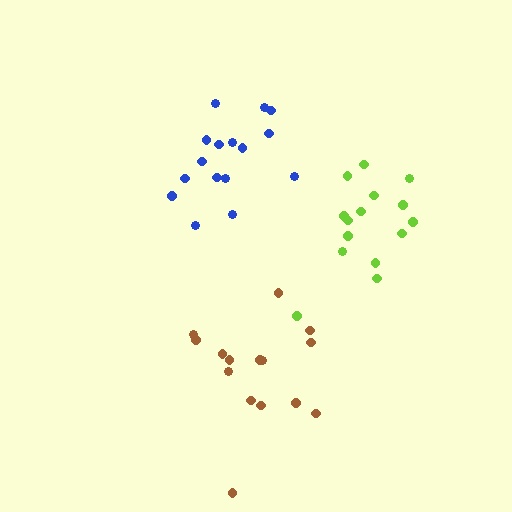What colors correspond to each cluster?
The clusters are colored: brown, blue, lime.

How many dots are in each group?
Group 1: 15 dots, Group 2: 16 dots, Group 3: 15 dots (46 total).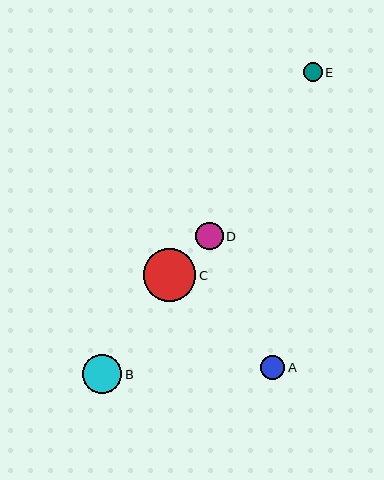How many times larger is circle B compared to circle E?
Circle B is approximately 2.1 times the size of circle E.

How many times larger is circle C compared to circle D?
Circle C is approximately 1.9 times the size of circle D.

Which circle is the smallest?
Circle E is the smallest with a size of approximately 19 pixels.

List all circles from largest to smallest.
From largest to smallest: C, B, D, A, E.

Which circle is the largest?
Circle C is the largest with a size of approximately 53 pixels.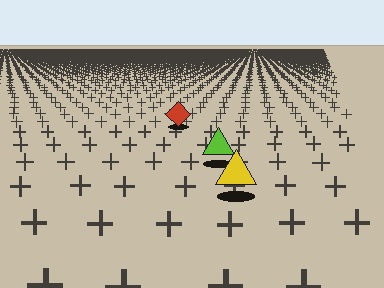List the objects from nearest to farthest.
From nearest to farthest: the yellow triangle, the lime triangle, the red diamond.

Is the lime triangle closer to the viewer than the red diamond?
Yes. The lime triangle is closer — you can tell from the texture gradient: the ground texture is coarser near it.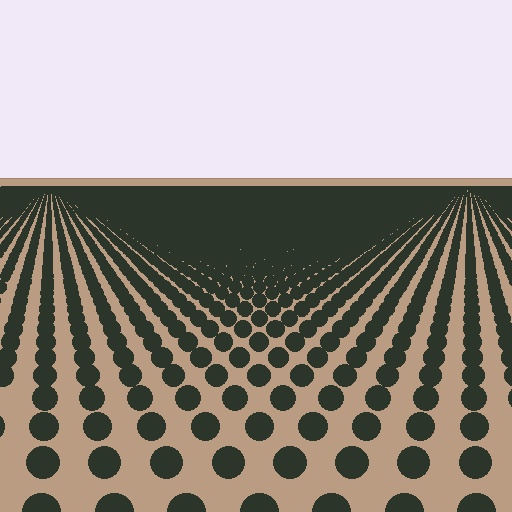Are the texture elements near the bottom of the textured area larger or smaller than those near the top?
Larger. Near the bottom, elements are closer to the viewer and appear at a bigger on-screen size.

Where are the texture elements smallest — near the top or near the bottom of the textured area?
Near the top.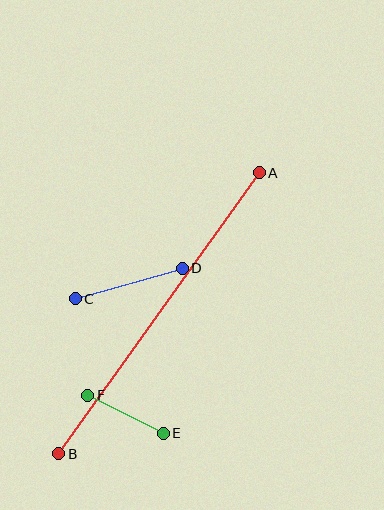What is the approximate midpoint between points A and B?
The midpoint is at approximately (159, 313) pixels.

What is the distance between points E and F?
The distance is approximately 85 pixels.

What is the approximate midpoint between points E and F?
The midpoint is at approximately (126, 414) pixels.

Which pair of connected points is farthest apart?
Points A and B are farthest apart.